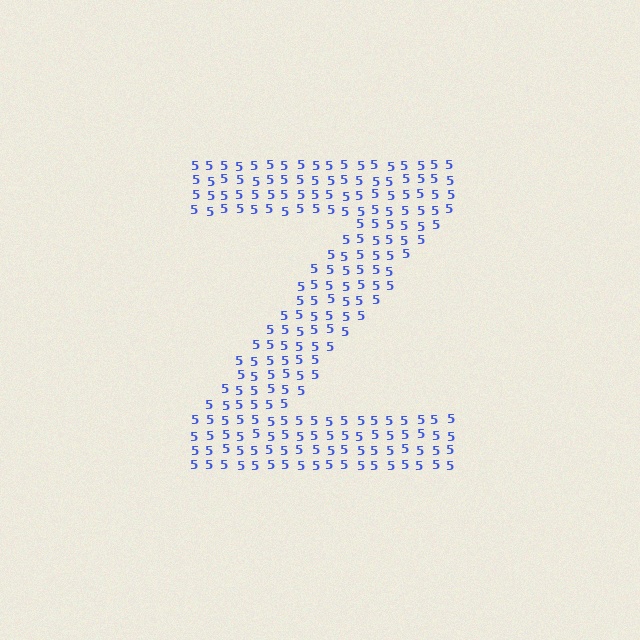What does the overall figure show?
The overall figure shows the letter Z.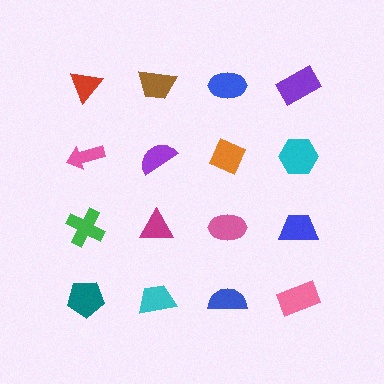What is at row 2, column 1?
A pink arrow.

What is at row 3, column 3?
A pink ellipse.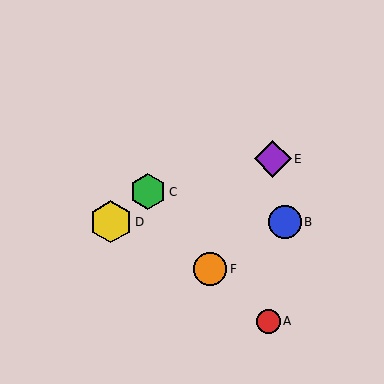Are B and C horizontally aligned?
No, B is at y≈222 and C is at y≈192.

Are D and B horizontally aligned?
Yes, both are at y≈222.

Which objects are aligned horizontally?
Objects B, D are aligned horizontally.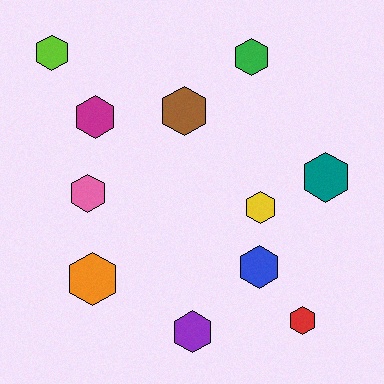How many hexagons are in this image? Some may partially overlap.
There are 11 hexagons.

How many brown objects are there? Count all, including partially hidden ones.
There is 1 brown object.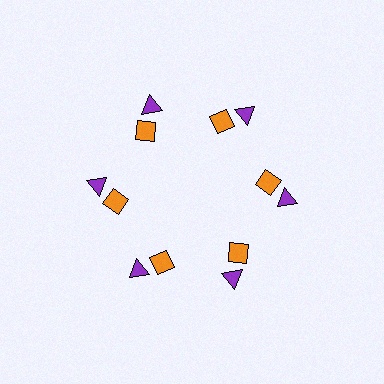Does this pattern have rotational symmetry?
Yes, this pattern has 6-fold rotational symmetry. It looks the same after rotating 60 degrees around the center.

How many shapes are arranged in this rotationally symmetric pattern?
There are 12 shapes, arranged in 6 groups of 2.